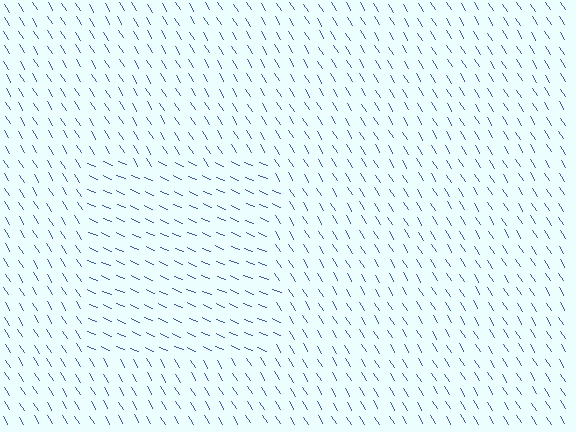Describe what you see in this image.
The image is filled with small blue line segments. A rectangle region in the image has lines oriented differently from the surrounding lines, creating a visible texture boundary.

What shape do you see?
I see a rectangle.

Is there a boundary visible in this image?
Yes, there is a texture boundary formed by a change in line orientation.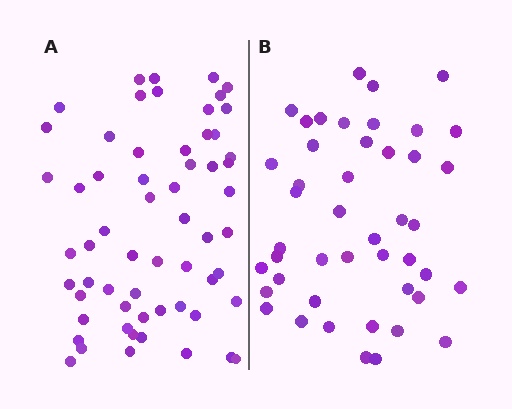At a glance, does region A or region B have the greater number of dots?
Region A (the left region) has more dots.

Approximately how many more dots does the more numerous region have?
Region A has approximately 15 more dots than region B.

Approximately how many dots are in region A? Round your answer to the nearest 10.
About 60 dots.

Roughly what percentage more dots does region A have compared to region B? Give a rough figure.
About 35% more.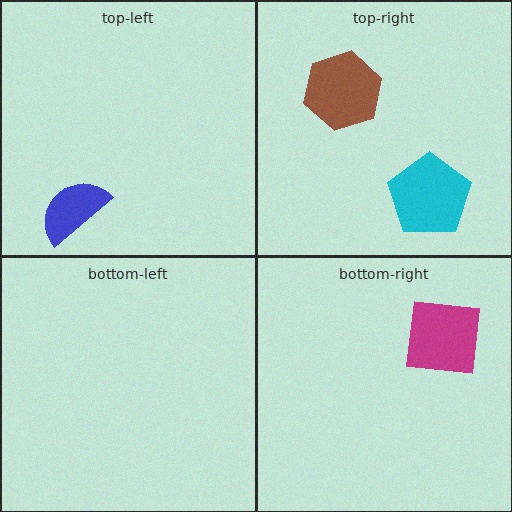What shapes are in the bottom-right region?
The magenta square.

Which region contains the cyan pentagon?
The top-right region.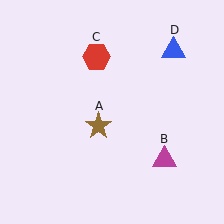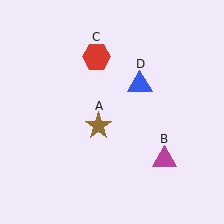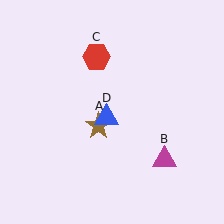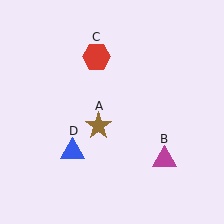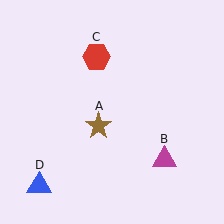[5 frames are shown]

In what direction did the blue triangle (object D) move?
The blue triangle (object D) moved down and to the left.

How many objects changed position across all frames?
1 object changed position: blue triangle (object D).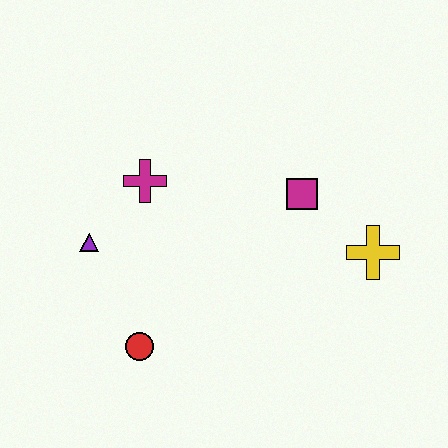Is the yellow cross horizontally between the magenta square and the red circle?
No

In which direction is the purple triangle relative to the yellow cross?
The purple triangle is to the left of the yellow cross.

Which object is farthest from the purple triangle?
The yellow cross is farthest from the purple triangle.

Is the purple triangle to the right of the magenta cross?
No